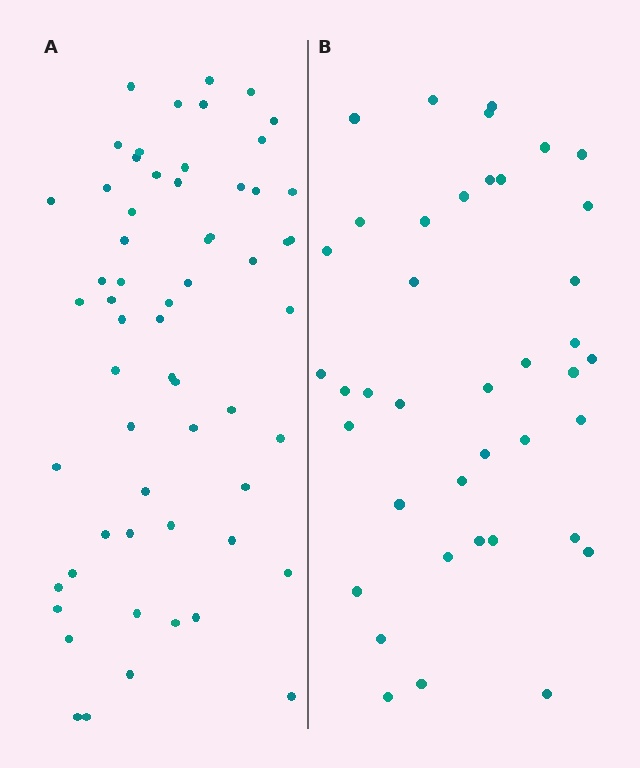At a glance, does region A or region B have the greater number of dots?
Region A (the left region) has more dots.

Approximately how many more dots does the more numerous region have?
Region A has approximately 20 more dots than region B.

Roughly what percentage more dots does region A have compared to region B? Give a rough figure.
About 50% more.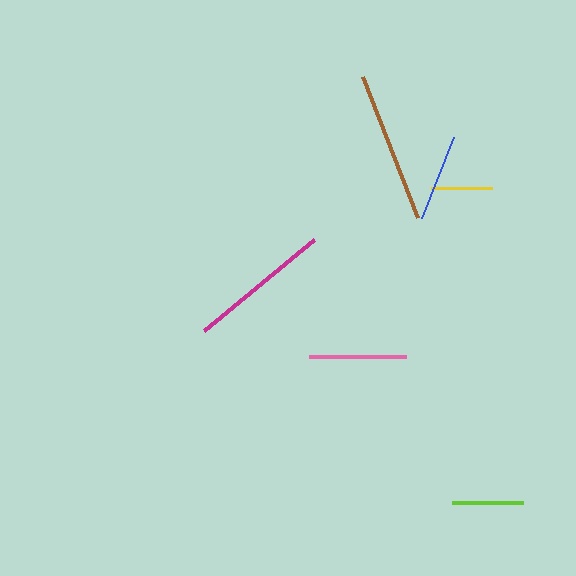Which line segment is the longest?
The brown line is the longest at approximately 151 pixels.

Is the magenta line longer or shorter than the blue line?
The magenta line is longer than the blue line.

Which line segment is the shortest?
The yellow line is the shortest at approximately 61 pixels.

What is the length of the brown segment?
The brown segment is approximately 151 pixels long.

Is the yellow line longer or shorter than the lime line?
The lime line is longer than the yellow line.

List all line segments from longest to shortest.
From longest to shortest: brown, magenta, pink, blue, lime, yellow.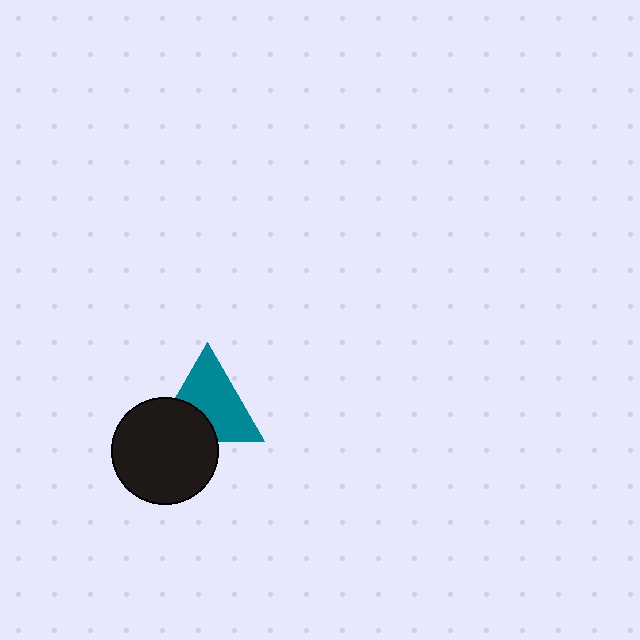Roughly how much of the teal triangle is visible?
Most of it is visible (roughly 67%).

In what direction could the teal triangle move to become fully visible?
The teal triangle could move up. That would shift it out from behind the black circle entirely.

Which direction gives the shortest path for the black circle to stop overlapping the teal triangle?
Moving down gives the shortest separation.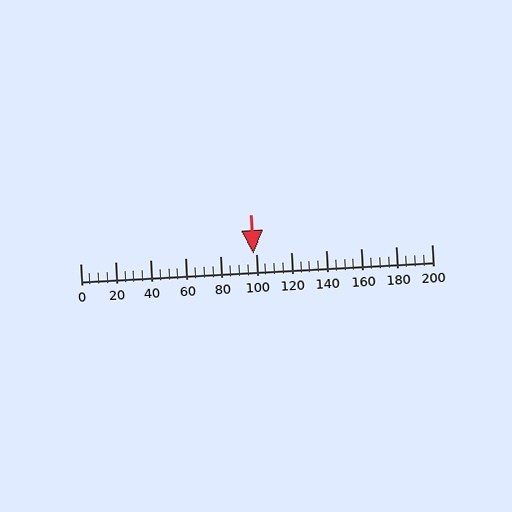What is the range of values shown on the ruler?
The ruler shows values from 0 to 200.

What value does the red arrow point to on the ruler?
The red arrow points to approximately 99.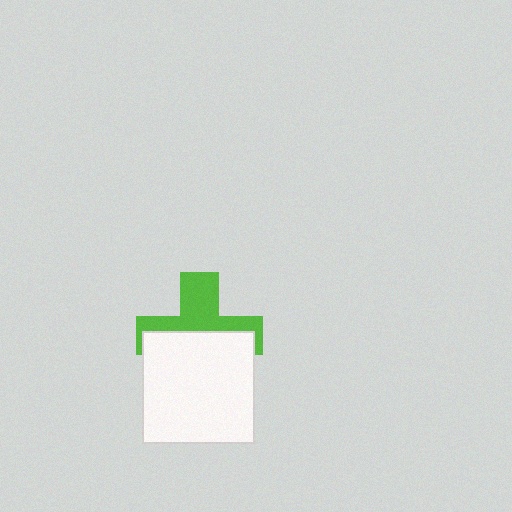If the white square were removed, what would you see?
You would see the complete lime cross.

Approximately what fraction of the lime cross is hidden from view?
Roughly 52% of the lime cross is hidden behind the white square.